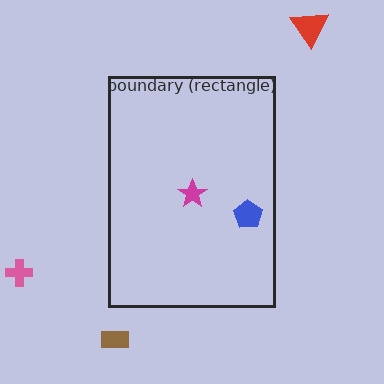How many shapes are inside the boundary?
2 inside, 3 outside.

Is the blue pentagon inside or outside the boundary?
Inside.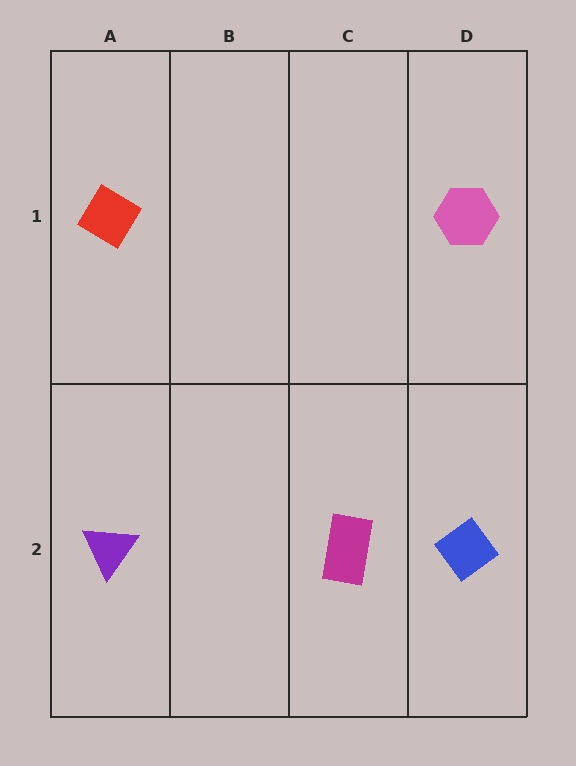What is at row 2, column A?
A purple triangle.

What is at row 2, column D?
A blue diamond.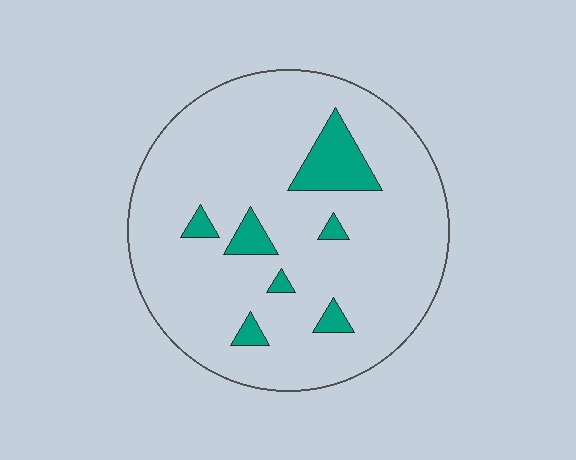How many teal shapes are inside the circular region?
7.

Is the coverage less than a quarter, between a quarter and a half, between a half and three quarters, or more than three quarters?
Less than a quarter.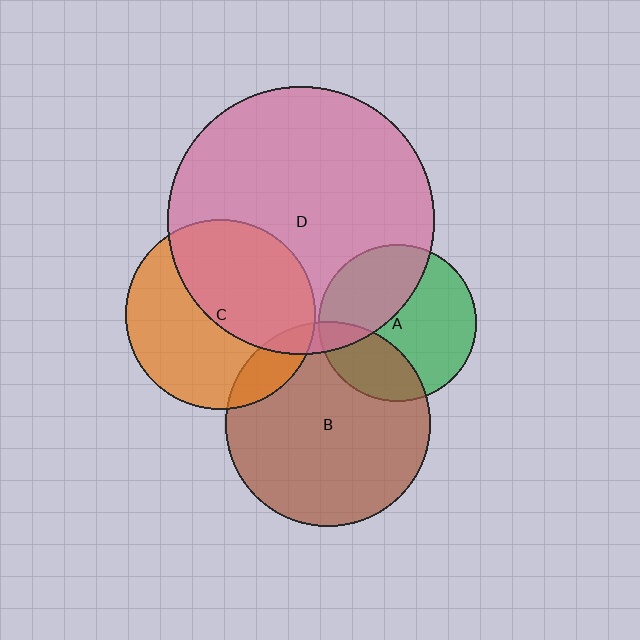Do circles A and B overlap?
Yes.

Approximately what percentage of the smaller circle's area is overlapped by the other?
Approximately 30%.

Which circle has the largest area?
Circle D (pink).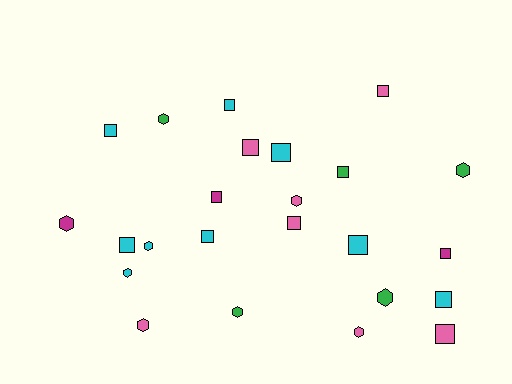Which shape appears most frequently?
Square, with 14 objects.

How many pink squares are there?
There are 4 pink squares.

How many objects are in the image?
There are 24 objects.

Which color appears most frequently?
Cyan, with 9 objects.